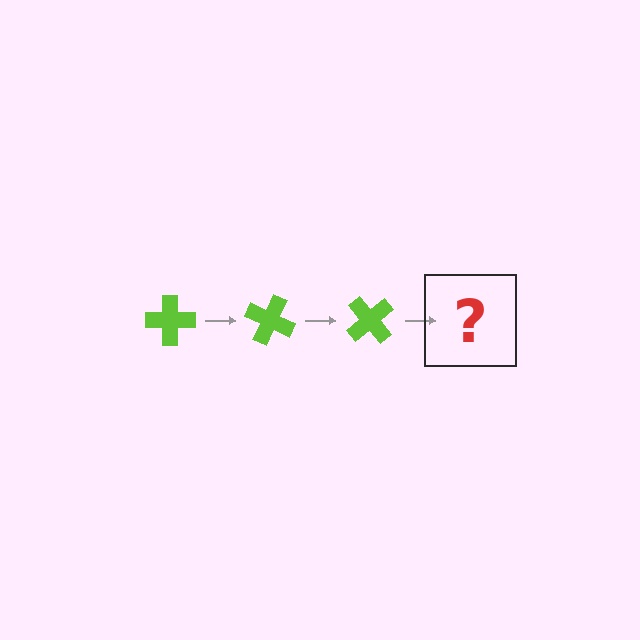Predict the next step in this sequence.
The next step is a lime cross rotated 75 degrees.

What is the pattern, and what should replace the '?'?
The pattern is that the cross rotates 25 degrees each step. The '?' should be a lime cross rotated 75 degrees.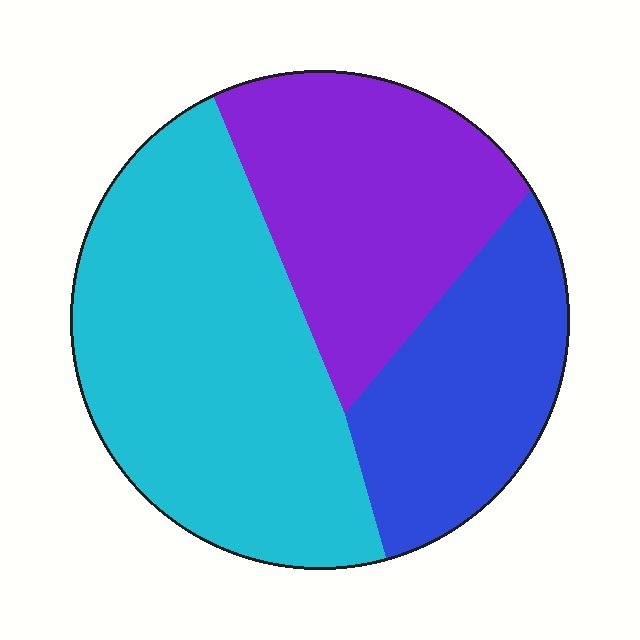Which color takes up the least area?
Blue, at roughly 25%.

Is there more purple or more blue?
Purple.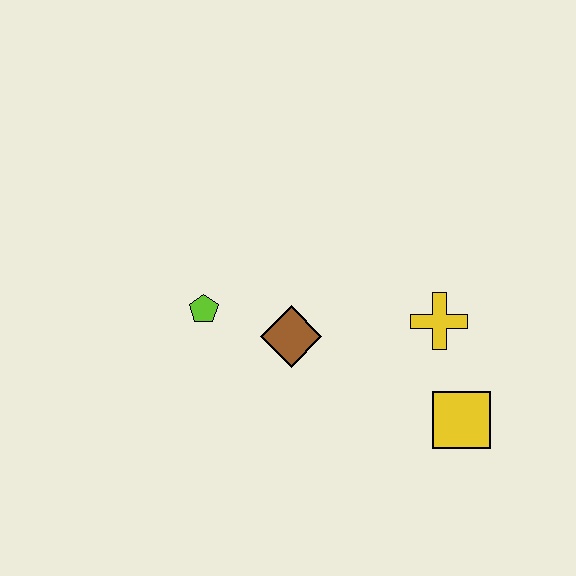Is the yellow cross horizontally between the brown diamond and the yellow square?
Yes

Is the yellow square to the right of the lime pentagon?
Yes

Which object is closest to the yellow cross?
The yellow square is closest to the yellow cross.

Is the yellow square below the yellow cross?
Yes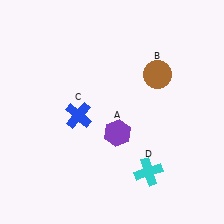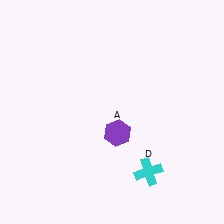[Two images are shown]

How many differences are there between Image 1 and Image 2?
There are 2 differences between the two images.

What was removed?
The blue cross (C), the brown circle (B) were removed in Image 2.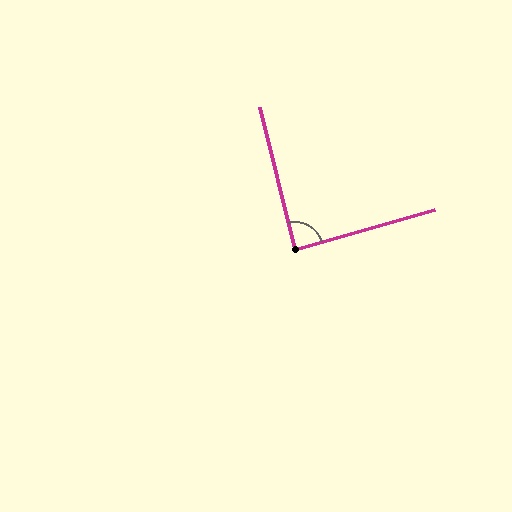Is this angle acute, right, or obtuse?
It is approximately a right angle.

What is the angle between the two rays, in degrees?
Approximately 88 degrees.